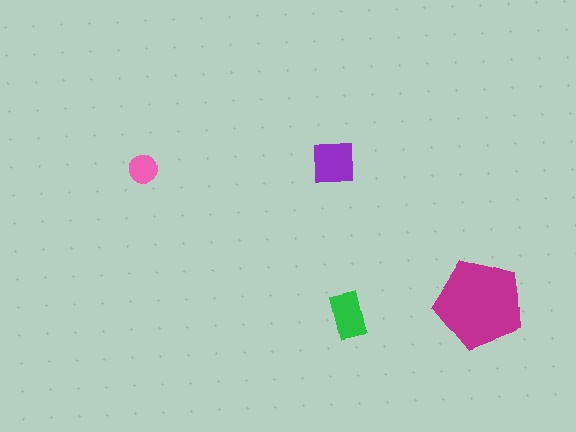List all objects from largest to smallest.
The magenta pentagon, the purple square, the green rectangle, the pink circle.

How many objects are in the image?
There are 4 objects in the image.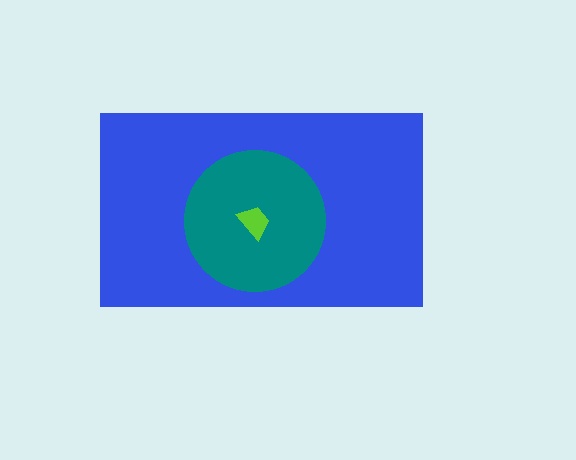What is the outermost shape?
The blue rectangle.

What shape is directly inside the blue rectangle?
The teal circle.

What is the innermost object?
The lime trapezoid.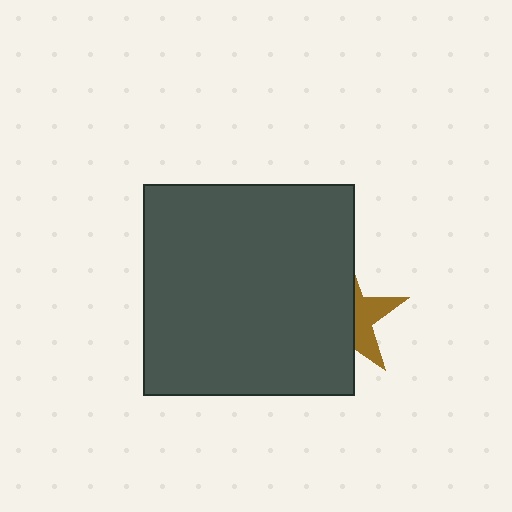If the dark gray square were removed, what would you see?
You would see the complete brown star.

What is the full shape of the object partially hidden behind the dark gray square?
The partially hidden object is a brown star.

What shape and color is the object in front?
The object in front is a dark gray square.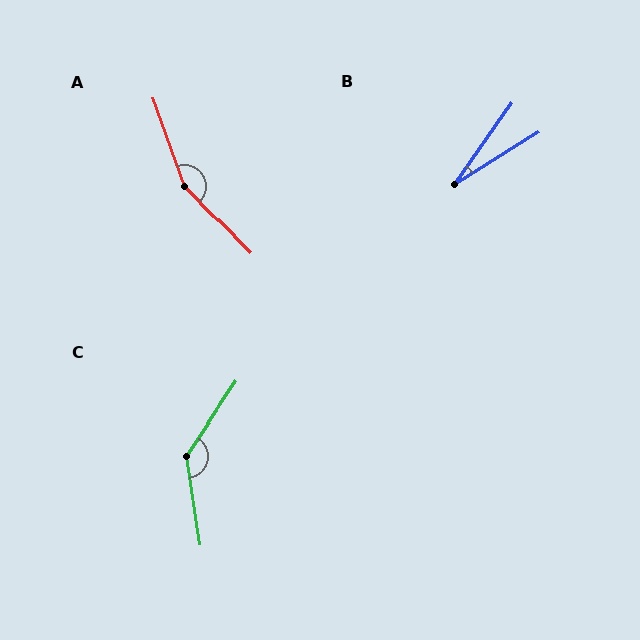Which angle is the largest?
A, at approximately 156 degrees.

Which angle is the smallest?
B, at approximately 23 degrees.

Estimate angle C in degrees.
Approximately 137 degrees.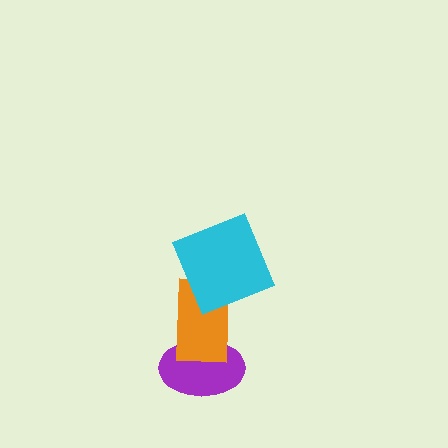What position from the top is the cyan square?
The cyan square is 1st from the top.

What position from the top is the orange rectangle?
The orange rectangle is 2nd from the top.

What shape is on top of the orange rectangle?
The cyan square is on top of the orange rectangle.